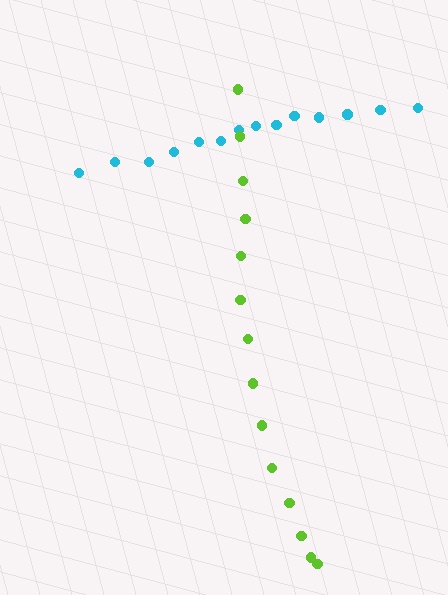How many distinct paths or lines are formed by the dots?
There are 2 distinct paths.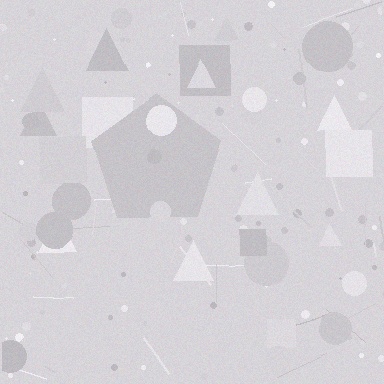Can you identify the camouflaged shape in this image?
The camouflaged shape is a pentagon.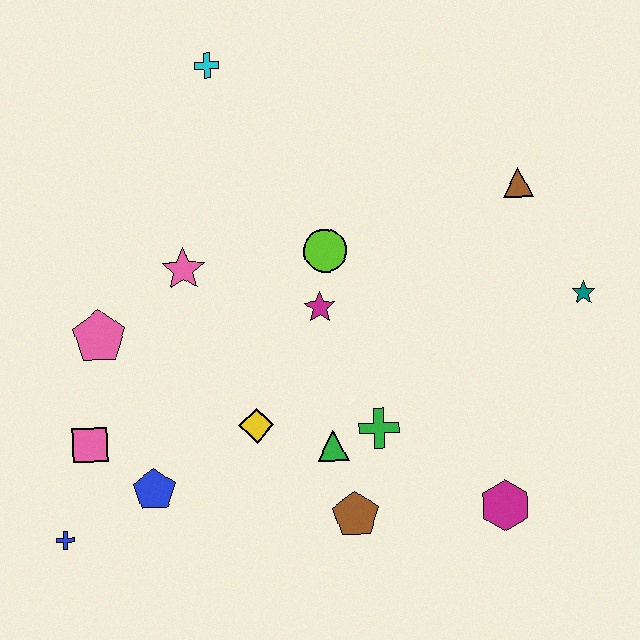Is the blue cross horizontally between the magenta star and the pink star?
No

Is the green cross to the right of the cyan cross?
Yes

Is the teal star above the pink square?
Yes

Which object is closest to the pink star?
The pink pentagon is closest to the pink star.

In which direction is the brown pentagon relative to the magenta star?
The brown pentagon is below the magenta star.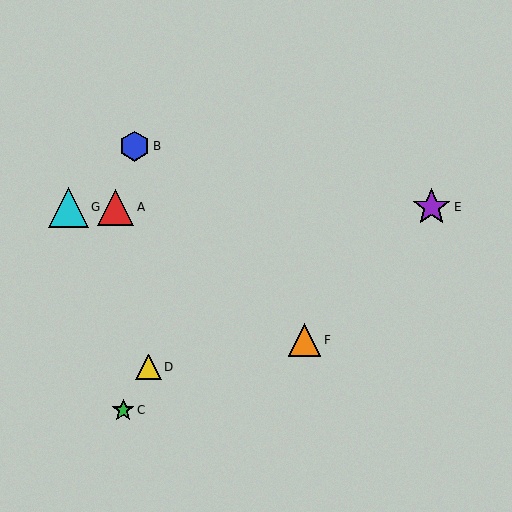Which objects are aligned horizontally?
Objects A, E, G are aligned horizontally.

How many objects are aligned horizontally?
3 objects (A, E, G) are aligned horizontally.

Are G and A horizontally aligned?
Yes, both are at y≈207.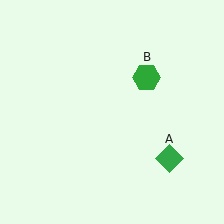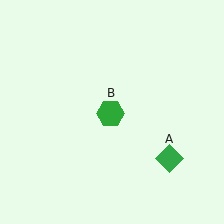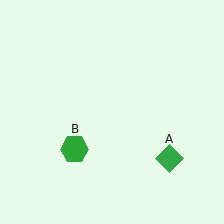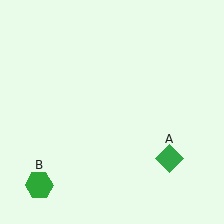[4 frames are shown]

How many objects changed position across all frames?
1 object changed position: green hexagon (object B).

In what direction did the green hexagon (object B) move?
The green hexagon (object B) moved down and to the left.